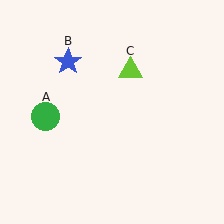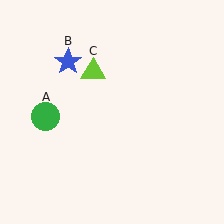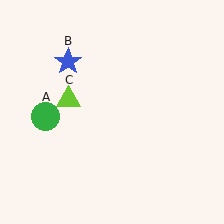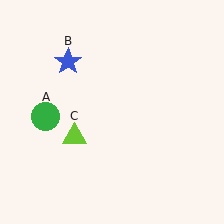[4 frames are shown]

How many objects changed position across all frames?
1 object changed position: lime triangle (object C).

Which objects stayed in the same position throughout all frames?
Green circle (object A) and blue star (object B) remained stationary.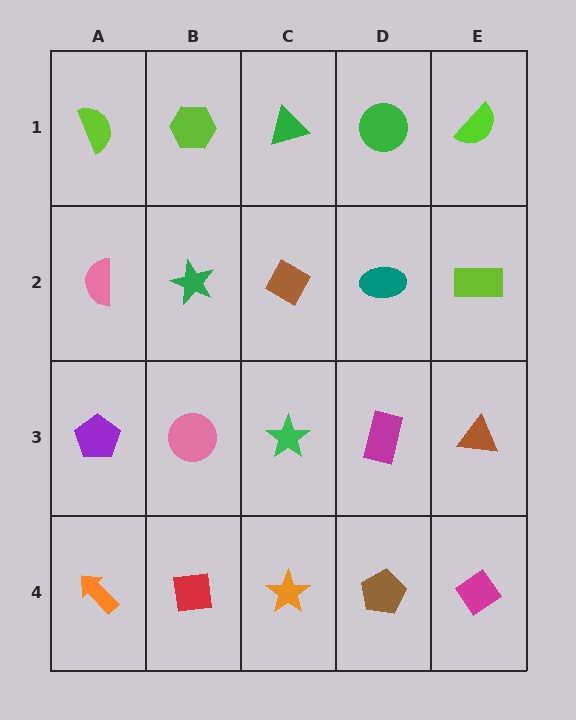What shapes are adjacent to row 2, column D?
A green circle (row 1, column D), a magenta rectangle (row 3, column D), a brown diamond (row 2, column C), a lime rectangle (row 2, column E).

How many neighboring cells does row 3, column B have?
4.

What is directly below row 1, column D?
A teal ellipse.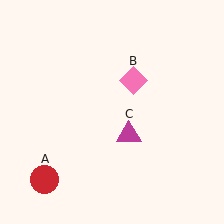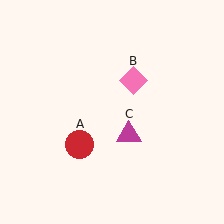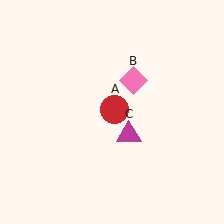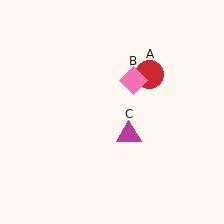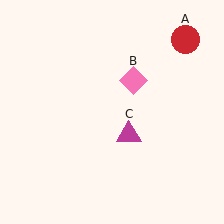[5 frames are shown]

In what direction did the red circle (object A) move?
The red circle (object A) moved up and to the right.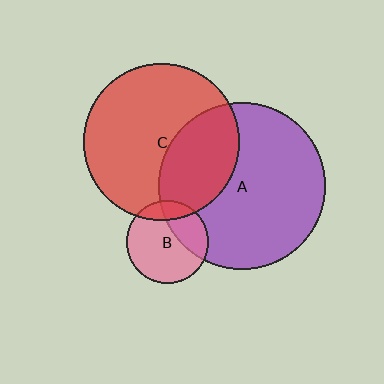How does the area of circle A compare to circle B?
Approximately 4.1 times.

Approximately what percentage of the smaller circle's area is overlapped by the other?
Approximately 30%.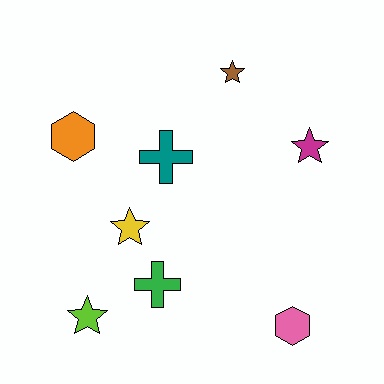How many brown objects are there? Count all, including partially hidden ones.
There is 1 brown object.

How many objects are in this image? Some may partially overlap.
There are 8 objects.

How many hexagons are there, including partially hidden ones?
There are 2 hexagons.